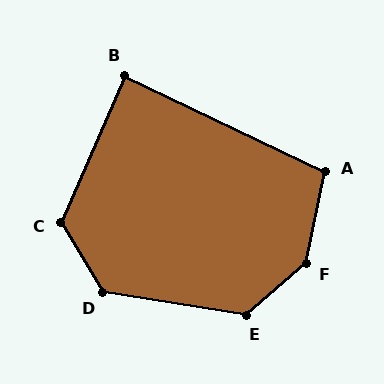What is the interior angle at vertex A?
Approximately 104 degrees (obtuse).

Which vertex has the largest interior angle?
F, at approximately 143 degrees.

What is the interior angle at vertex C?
Approximately 126 degrees (obtuse).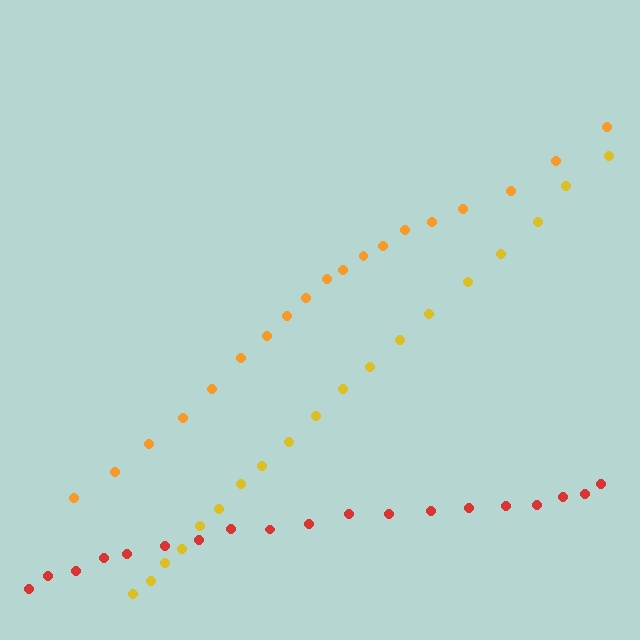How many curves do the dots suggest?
There are 3 distinct paths.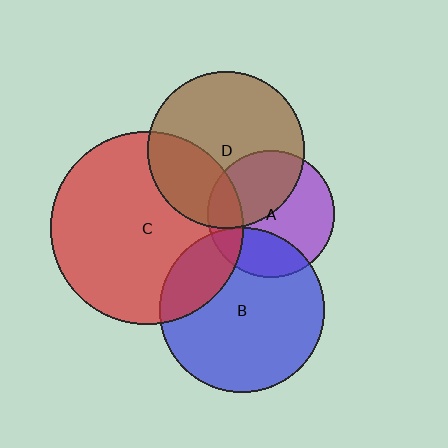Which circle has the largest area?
Circle C (red).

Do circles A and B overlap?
Yes.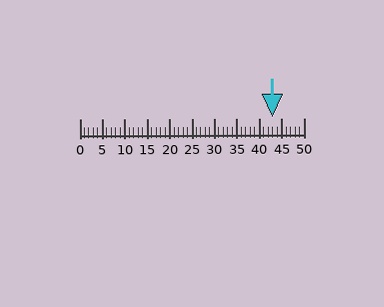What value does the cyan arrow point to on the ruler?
The cyan arrow points to approximately 43.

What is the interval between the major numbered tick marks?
The major tick marks are spaced 5 units apart.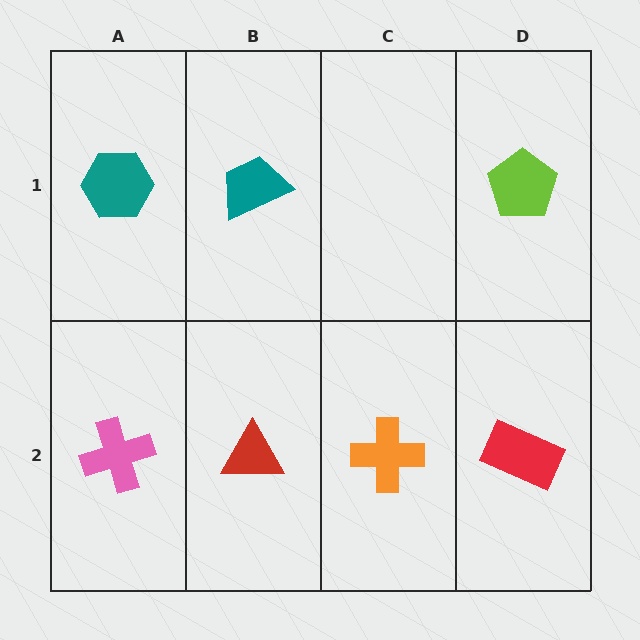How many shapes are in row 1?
3 shapes.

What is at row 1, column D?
A lime pentagon.